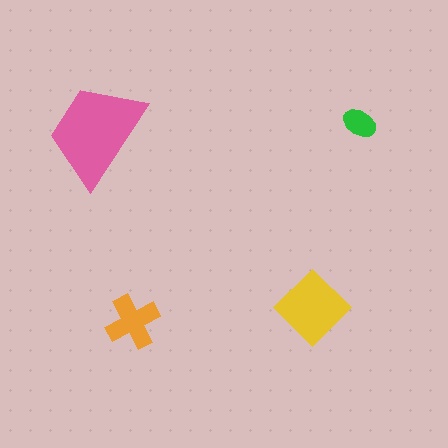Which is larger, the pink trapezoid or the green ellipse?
The pink trapezoid.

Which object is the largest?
The pink trapezoid.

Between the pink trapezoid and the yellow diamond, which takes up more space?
The pink trapezoid.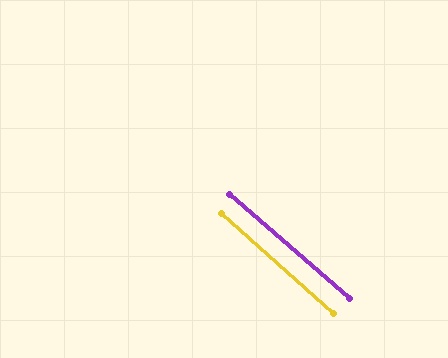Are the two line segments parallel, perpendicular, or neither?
Parallel — their directions differ by only 0.5°.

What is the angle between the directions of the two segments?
Approximately 0 degrees.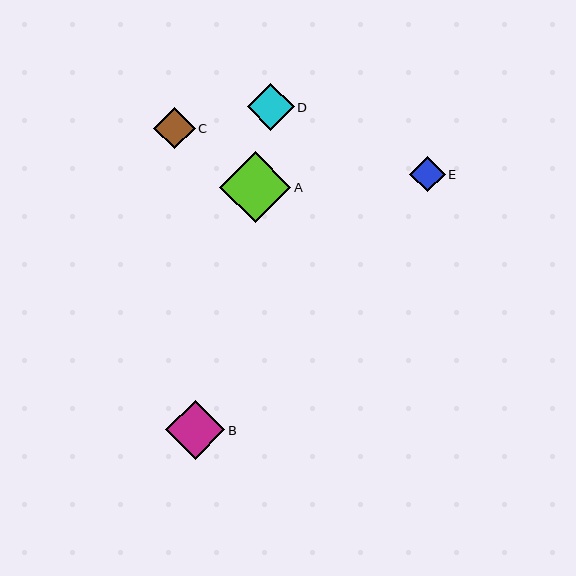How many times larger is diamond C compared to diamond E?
Diamond C is approximately 1.2 times the size of diamond E.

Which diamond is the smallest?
Diamond E is the smallest with a size of approximately 35 pixels.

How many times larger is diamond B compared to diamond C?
Diamond B is approximately 1.4 times the size of diamond C.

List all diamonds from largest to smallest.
From largest to smallest: A, B, D, C, E.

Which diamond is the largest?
Diamond A is the largest with a size of approximately 71 pixels.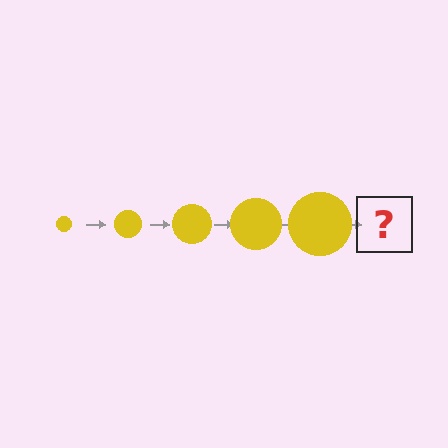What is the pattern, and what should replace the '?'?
The pattern is that the circle gets progressively larger each step. The '?' should be a yellow circle, larger than the previous one.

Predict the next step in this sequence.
The next step is a yellow circle, larger than the previous one.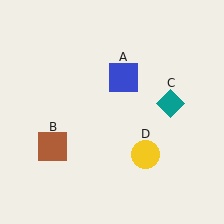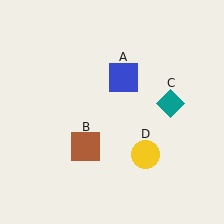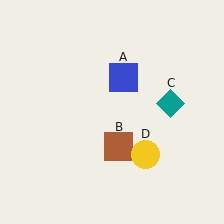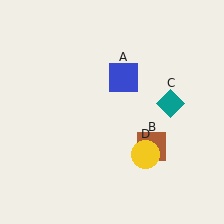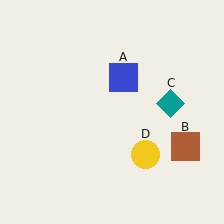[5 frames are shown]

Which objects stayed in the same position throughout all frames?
Blue square (object A) and teal diamond (object C) and yellow circle (object D) remained stationary.